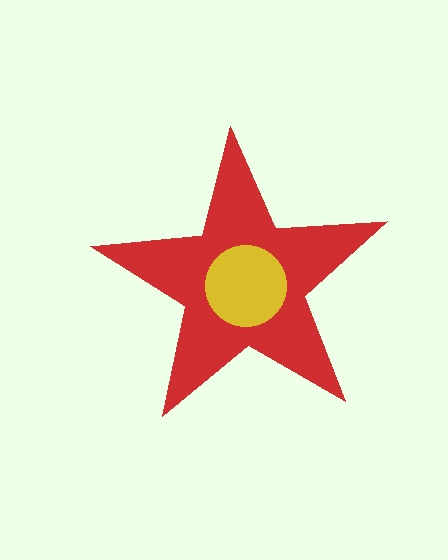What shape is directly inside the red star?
The yellow circle.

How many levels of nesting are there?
2.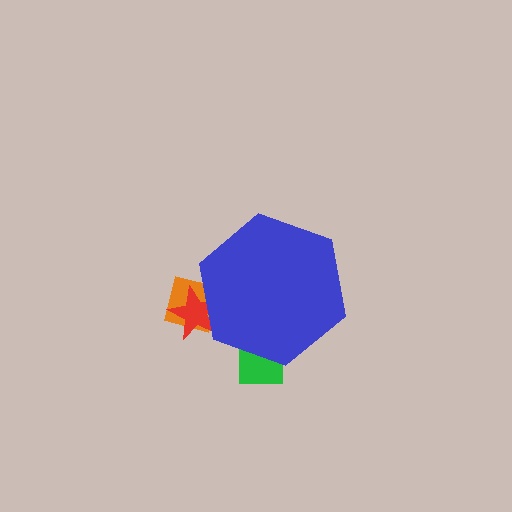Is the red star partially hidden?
Yes, the red star is partially hidden behind the blue hexagon.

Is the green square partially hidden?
Yes, the green square is partially hidden behind the blue hexagon.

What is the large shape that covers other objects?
A blue hexagon.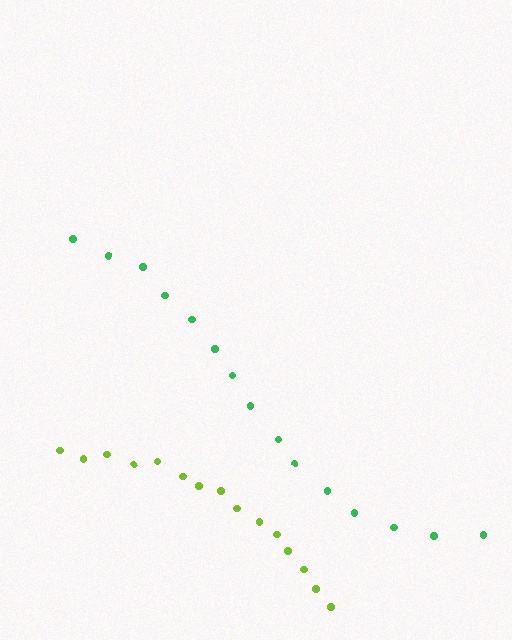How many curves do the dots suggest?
There are 2 distinct paths.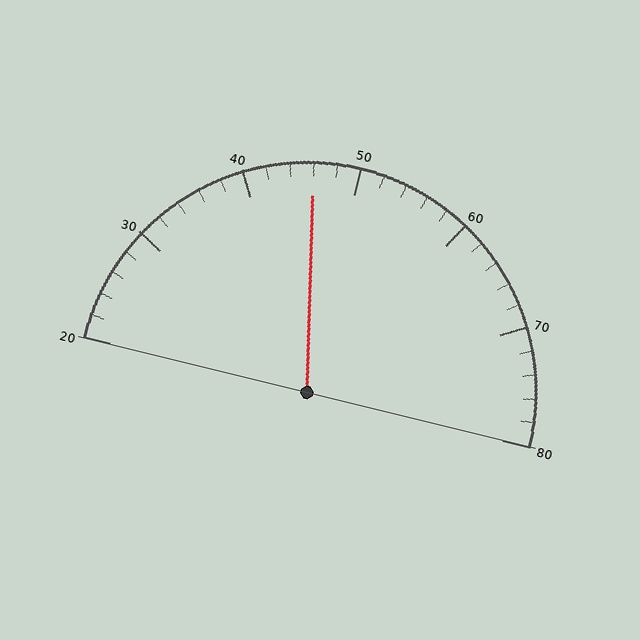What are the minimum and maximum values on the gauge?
The gauge ranges from 20 to 80.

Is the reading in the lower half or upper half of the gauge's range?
The reading is in the lower half of the range (20 to 80).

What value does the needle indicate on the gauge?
The needle indicates approximately 46.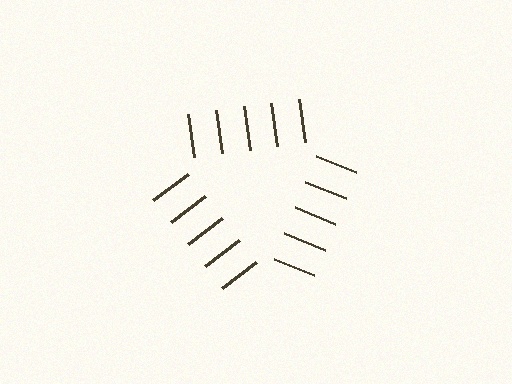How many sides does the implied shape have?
3 sides — the line-ends trace a triangle.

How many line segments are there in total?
15 — 5 along each of the 3 edges.